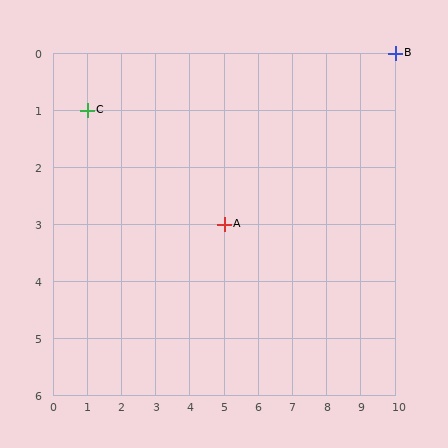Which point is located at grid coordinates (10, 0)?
Point B is at (10, 0).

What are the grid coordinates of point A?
Point A is at grid coordinates (5, 3).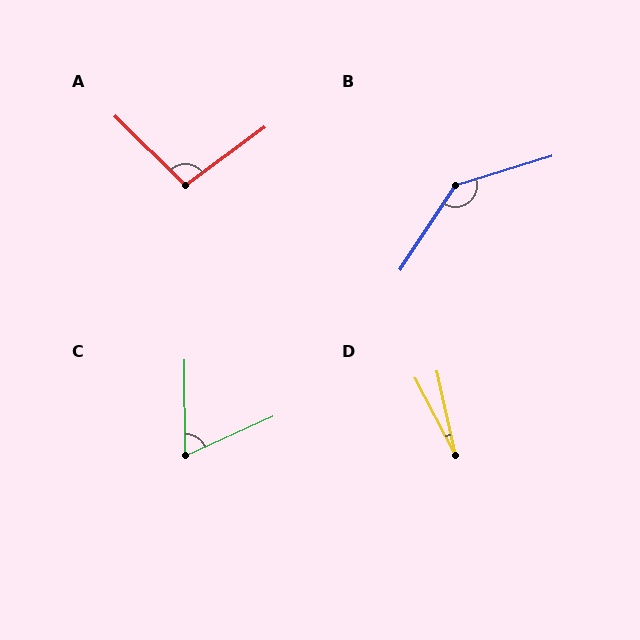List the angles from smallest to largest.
D (15°), C (66°), A (99°), B (140°).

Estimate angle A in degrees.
Approximately 99 degrees.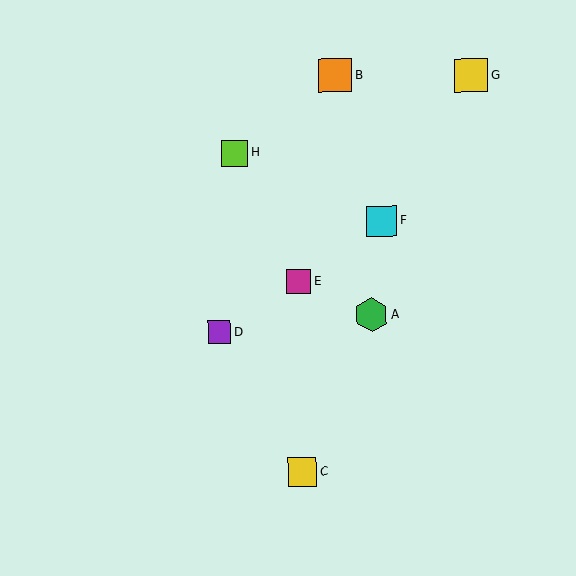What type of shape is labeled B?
Shape B is an orange square.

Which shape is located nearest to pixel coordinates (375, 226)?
The cyan square (labeled F) at (382, 221) is nearest to that location.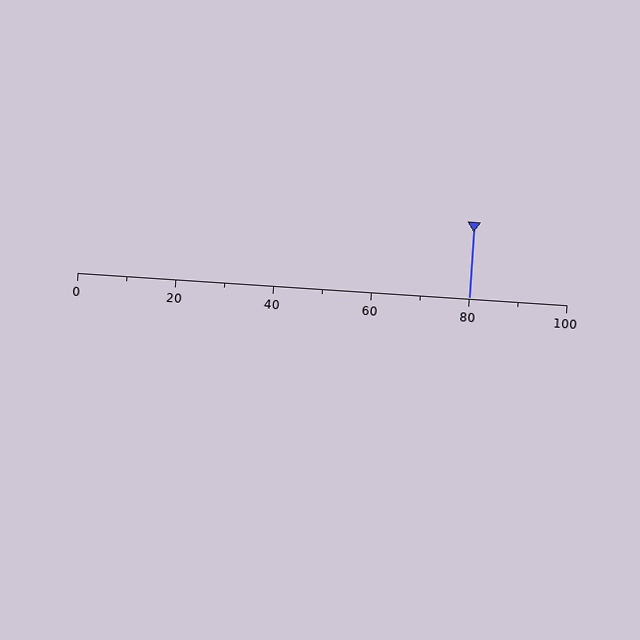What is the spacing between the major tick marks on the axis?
The major ticks are spaced 20 apart.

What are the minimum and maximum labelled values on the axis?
The axis runs from 0 to 100.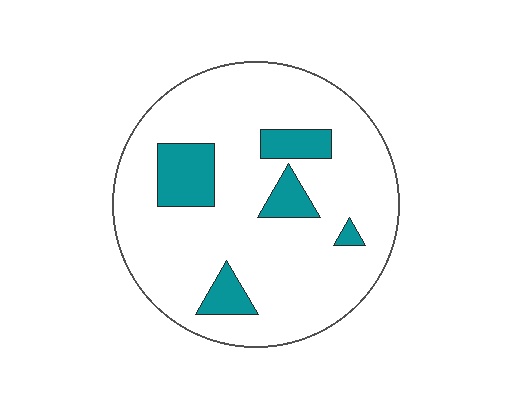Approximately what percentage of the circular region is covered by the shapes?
Approximately 15%.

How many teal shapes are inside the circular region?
5.